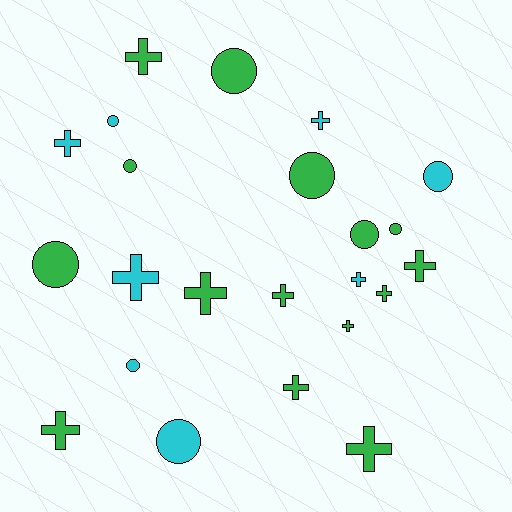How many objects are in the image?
There are 23 objects.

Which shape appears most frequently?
Cross, with 13 objects.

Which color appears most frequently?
Green, with 15 objects.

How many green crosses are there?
There are 9 green crosses.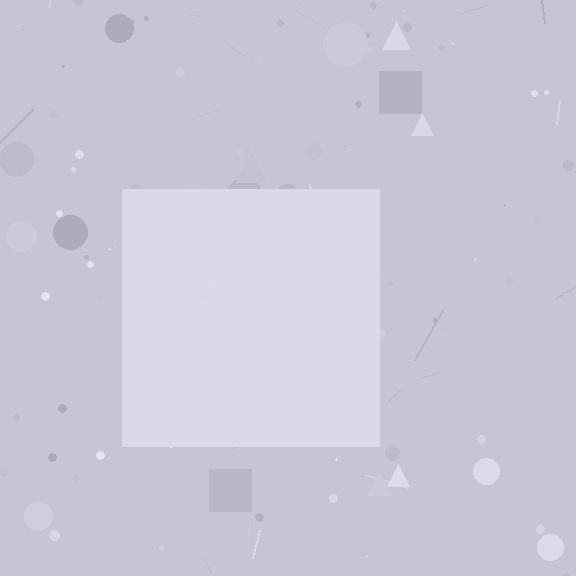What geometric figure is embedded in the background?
A square is embedded in the background.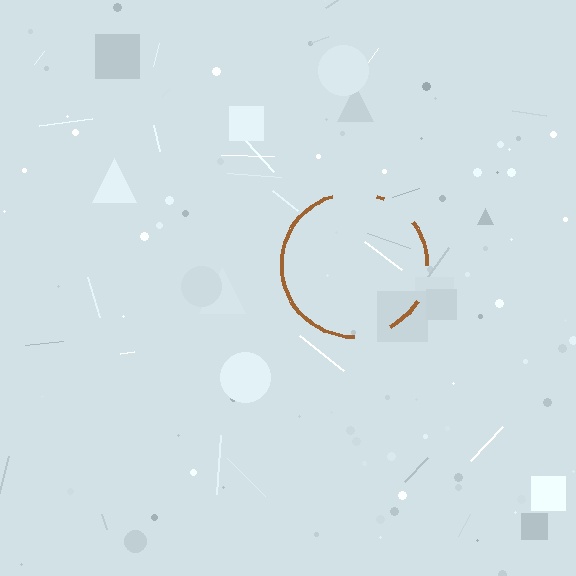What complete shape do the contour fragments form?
The contour fragments form a circle.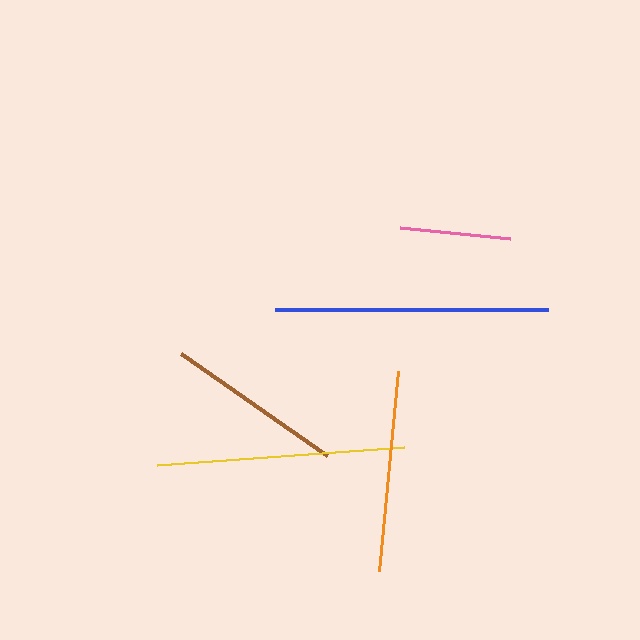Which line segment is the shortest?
The pink line is the shortest at approximately 110 pixels.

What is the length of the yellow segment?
The yellow segment is approximately 247 pixels long.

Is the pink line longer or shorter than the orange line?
The orange line is longer than the pink line.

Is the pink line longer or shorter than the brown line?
The brown line is longer than the pink line.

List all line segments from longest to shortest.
From longest to shortest: blue, yellow, orange, brown, pink.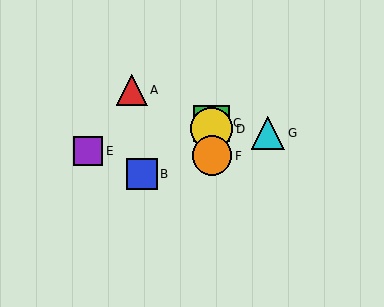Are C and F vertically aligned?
Yes, both are at x≈212.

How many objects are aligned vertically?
3 objects (C, D, F) are aligned vertically.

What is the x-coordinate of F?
Object F is at x≈212.